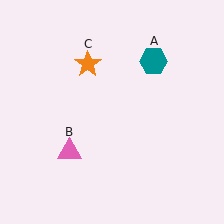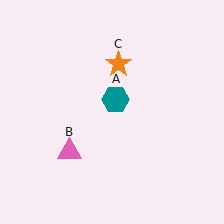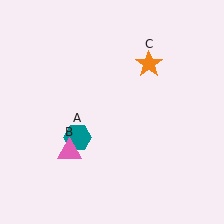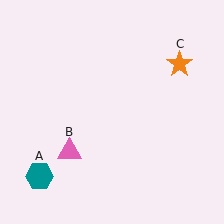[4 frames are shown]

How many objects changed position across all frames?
2 objects changed position: teal hexagon (object A), orange star (object C).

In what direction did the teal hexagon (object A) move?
The teal hexagon (object A) moved down and to the left.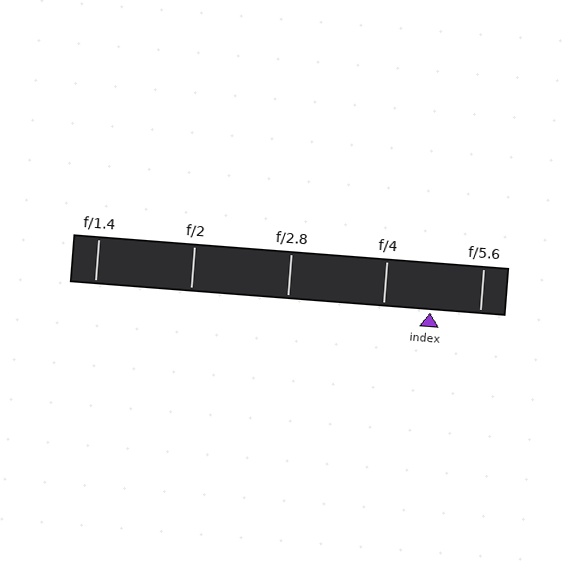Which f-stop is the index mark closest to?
The index mark is closest to f/4.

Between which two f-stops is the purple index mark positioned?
The index mark is between f/4 and f/5.6.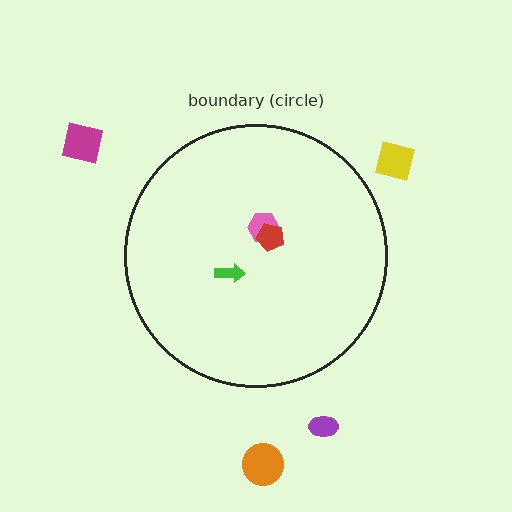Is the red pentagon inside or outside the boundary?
Inside.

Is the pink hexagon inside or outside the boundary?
Inside.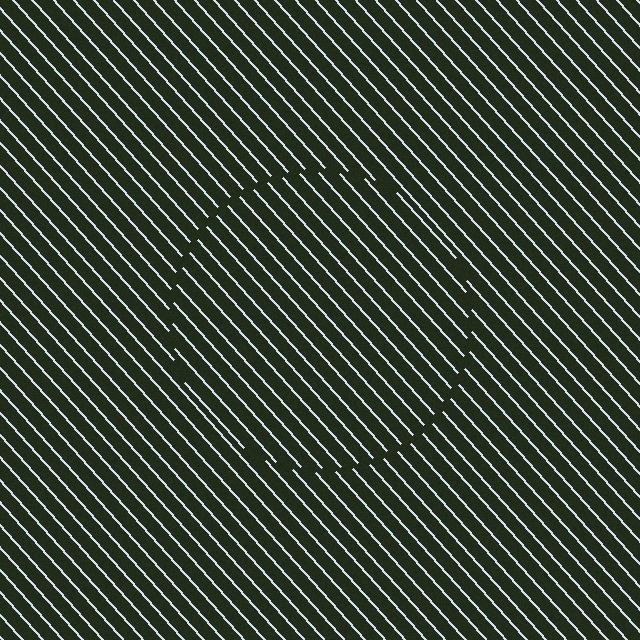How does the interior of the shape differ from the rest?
The interior of the shape contains the same grating, shifted by half a period — the contour is defined by the phase discontinuity where line-ends from the inner and outer gratings abut.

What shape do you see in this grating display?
An illusory circle. The interior of the shape contains the same grating, shifted by half a period — the contour is defined by the phase discontinuity where line-ends from the inner and outer gratings abut.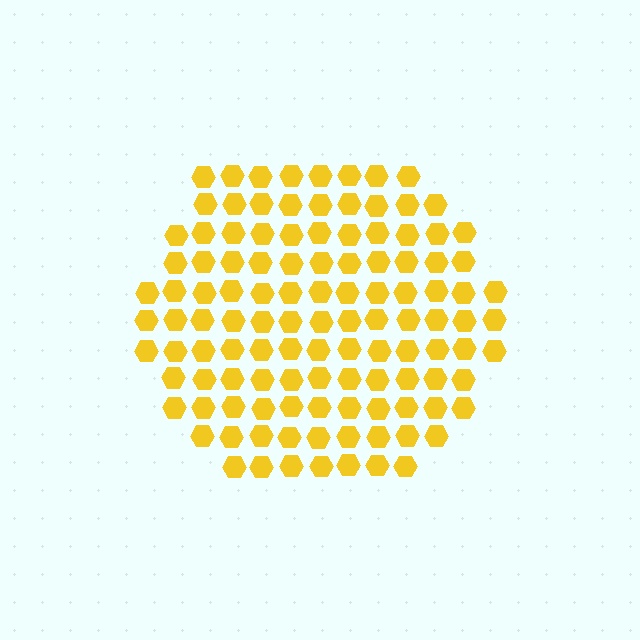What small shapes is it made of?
It is made of small hexagons.